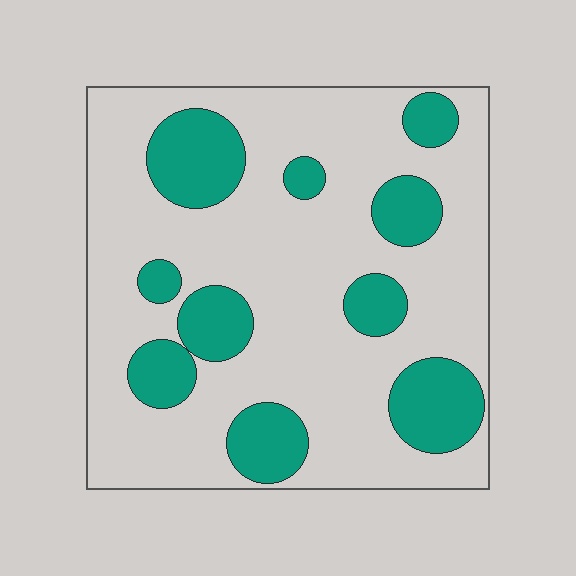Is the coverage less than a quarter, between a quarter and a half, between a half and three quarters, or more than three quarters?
Between a quarter and a half.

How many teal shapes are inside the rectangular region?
10.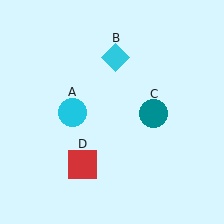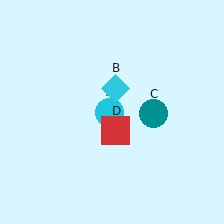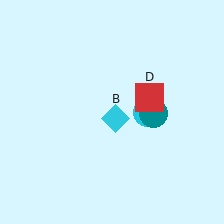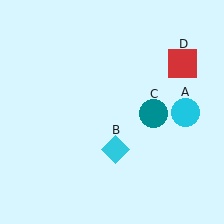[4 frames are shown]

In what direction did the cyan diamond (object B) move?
The cyan diamond (object B) moved down.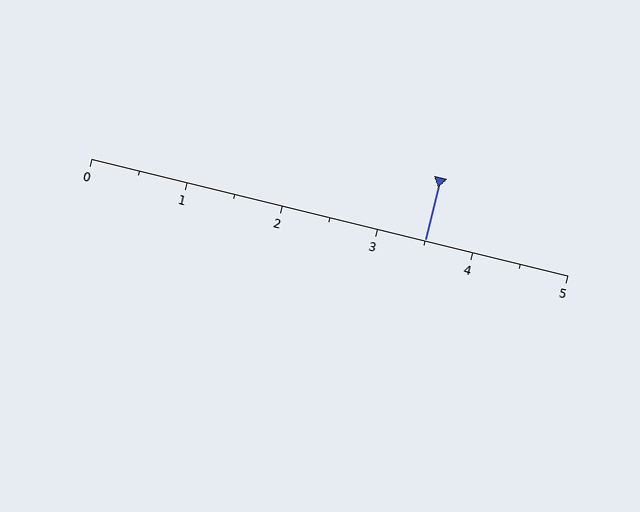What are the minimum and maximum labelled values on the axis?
The axis runs from 0 to 5.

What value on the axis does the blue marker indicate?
The marker indicates approximately 3.5.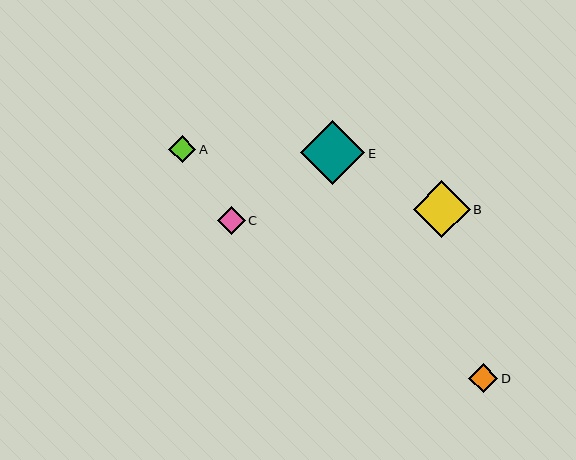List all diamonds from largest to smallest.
From largest to smallest: E, B, D, C, A.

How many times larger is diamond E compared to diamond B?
Diamond E is approximately 1.1 times the size of diamond B.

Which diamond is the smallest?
Diamond A is the smallest with a size of approximately 27 pixels.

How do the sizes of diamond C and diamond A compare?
Diamond C and diamond A are approximately the same size.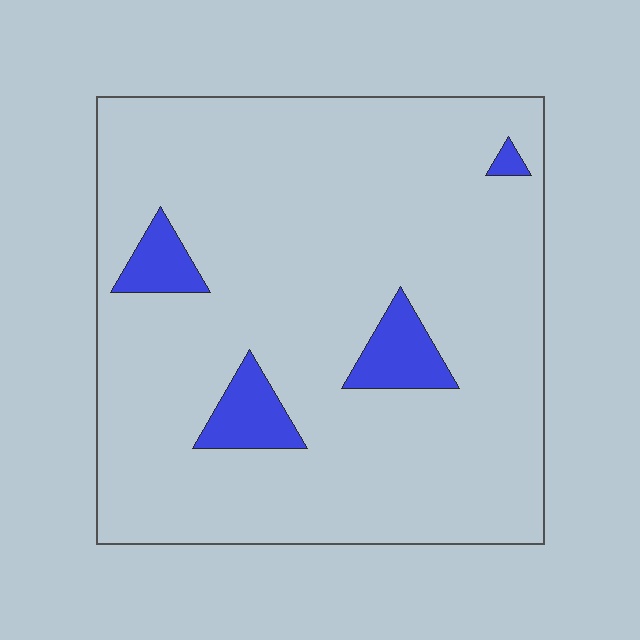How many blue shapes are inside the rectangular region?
4.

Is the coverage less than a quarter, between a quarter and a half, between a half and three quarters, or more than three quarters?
Less than a quarter.